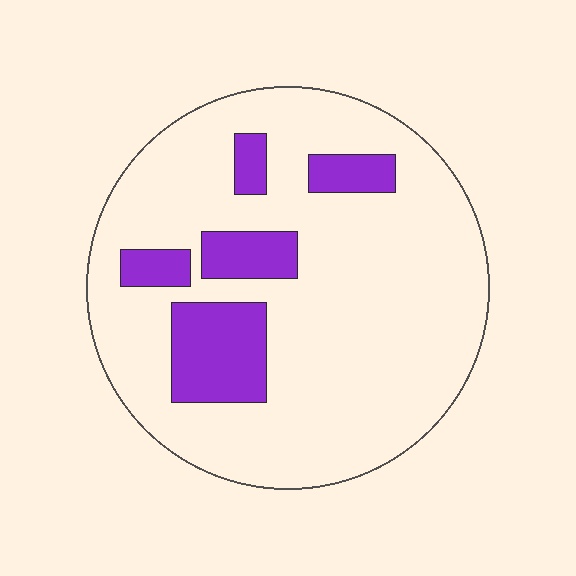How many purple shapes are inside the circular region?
5.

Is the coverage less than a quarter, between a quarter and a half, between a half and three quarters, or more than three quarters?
Less than a quarter.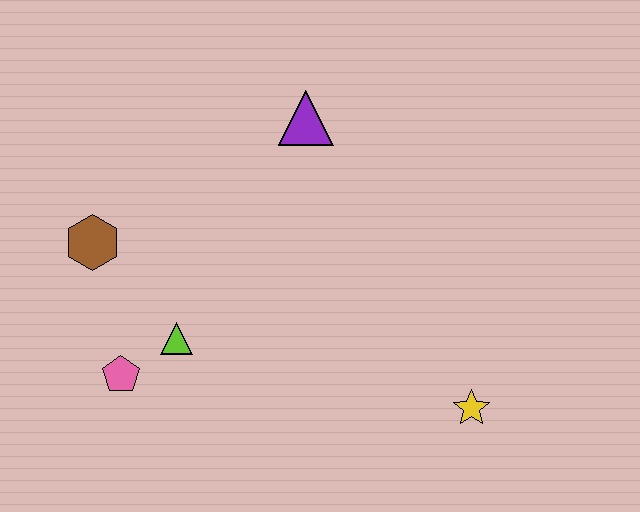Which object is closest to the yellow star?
The lime triangle is closest to the yellow star.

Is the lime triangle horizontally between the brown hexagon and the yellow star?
Yes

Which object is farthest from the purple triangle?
The yellow star is farthest from the purple triangle.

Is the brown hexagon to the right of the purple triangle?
No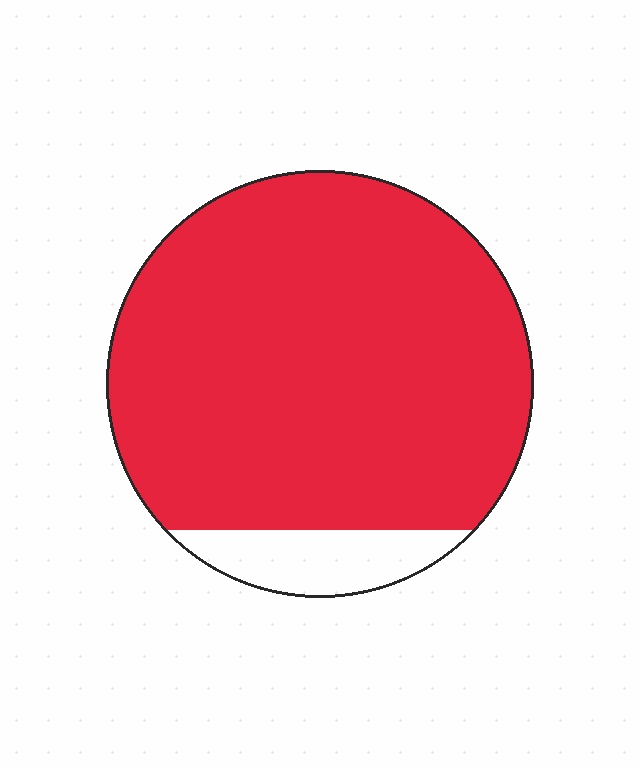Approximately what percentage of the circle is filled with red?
Approximately 90%.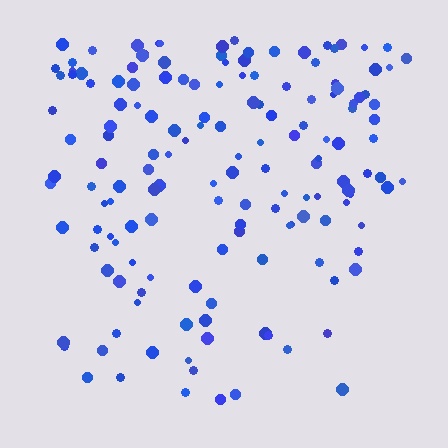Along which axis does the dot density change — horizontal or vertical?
Vertical.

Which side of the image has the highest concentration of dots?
The top.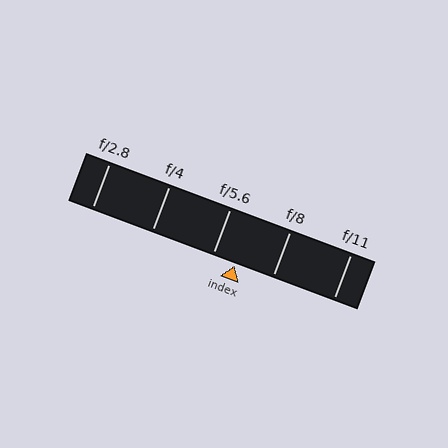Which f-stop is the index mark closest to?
The index mark is closest to f/5.6.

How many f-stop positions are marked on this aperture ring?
There are 5 f-stop positions marked.